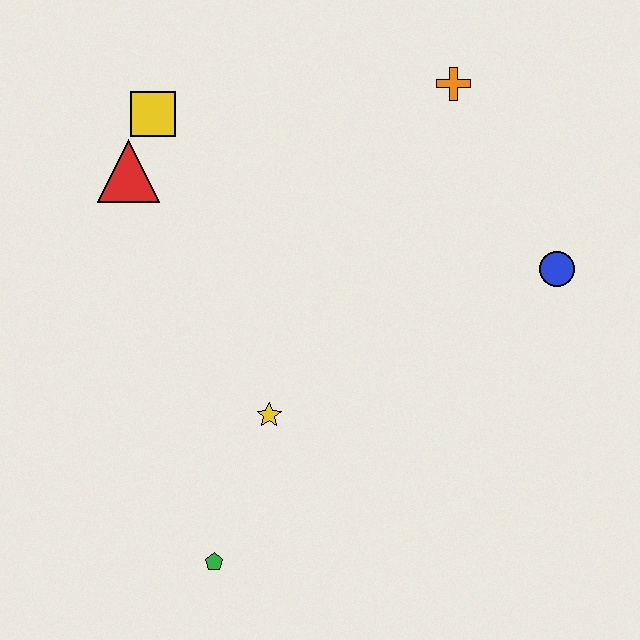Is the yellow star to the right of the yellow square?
Yes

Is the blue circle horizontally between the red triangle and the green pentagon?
No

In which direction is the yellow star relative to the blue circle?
The yellow star is to the left of the blue circle.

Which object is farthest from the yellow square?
The green pentagon is farthest from the yellow square.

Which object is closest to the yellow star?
The green pentagon is closest to the yellow star.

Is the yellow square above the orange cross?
No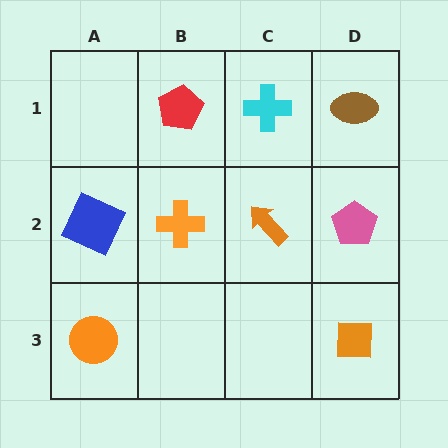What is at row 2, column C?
An orange arrow.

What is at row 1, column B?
A red pentagon.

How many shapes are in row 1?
3 shapes.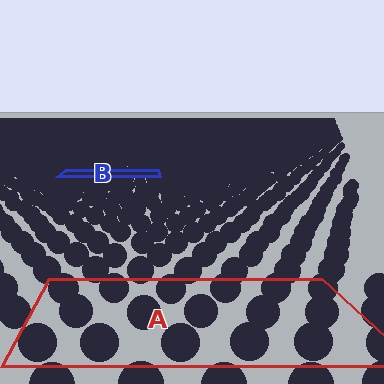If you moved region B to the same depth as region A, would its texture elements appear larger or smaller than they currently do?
They would appear larger. At a closer depth, the same texture elements are projected at a bigger on-screen size.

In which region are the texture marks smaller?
The texture marks are smaller in region B, because it is farther away.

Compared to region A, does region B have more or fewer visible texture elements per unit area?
Region B has more texture elements per unit area — they are packed more densely because it is farther away.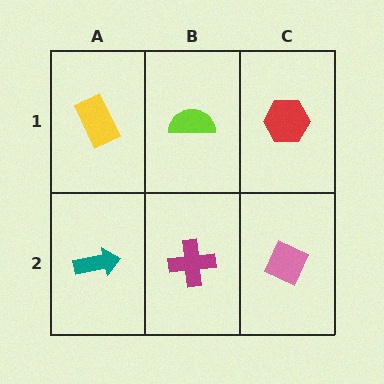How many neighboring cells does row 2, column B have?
3.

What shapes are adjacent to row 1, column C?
A pink diamond (row 2, column C), a lime semicircle (row 1, column B).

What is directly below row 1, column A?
A teal arrow.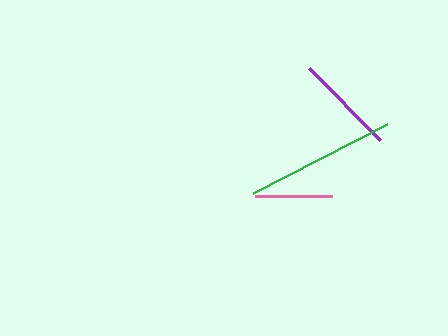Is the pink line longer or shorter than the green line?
The green line is longer than the pink line.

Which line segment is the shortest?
The pink line is the shortest at approximately 77 pixels.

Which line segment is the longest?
The green line is the longest at approximately 151 pixels.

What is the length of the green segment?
The green segment is approximately 151 pixels long.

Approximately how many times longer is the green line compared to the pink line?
The green line is approximately 2.0 times the length of the pink line.